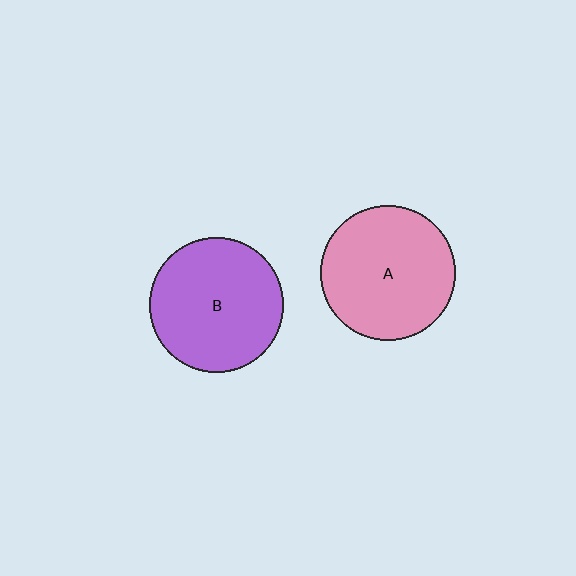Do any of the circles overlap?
No, none of the circles overlap.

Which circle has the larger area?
Circle A (pink).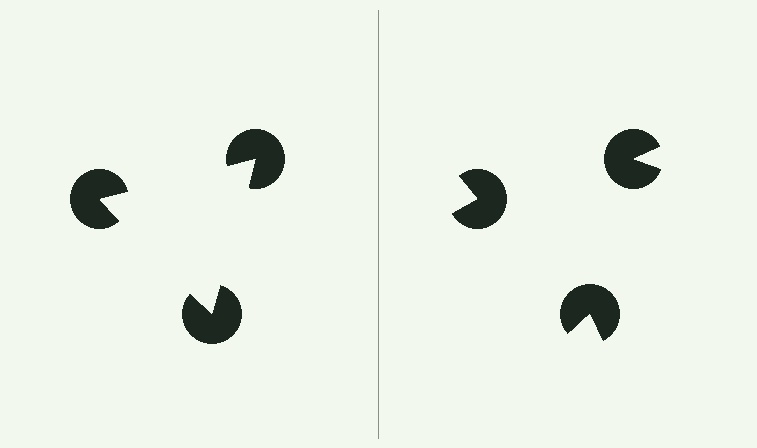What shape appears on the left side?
An illusory triangle.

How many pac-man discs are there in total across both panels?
6 — 3 on each side.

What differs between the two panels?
The pac-man discs are positioned identically on both sides; only the wedge orientations differ. On the left they align to a triangle; on the right they are misaligned.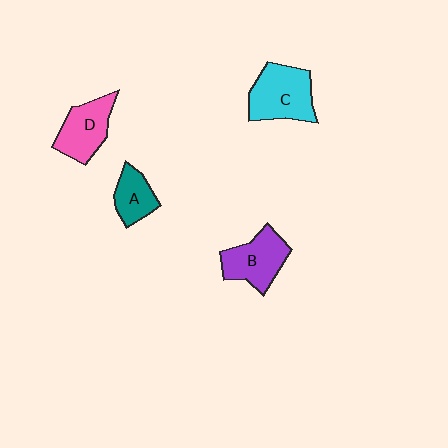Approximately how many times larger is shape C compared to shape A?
Approximately 1.8 times.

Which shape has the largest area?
Shape C (cyan).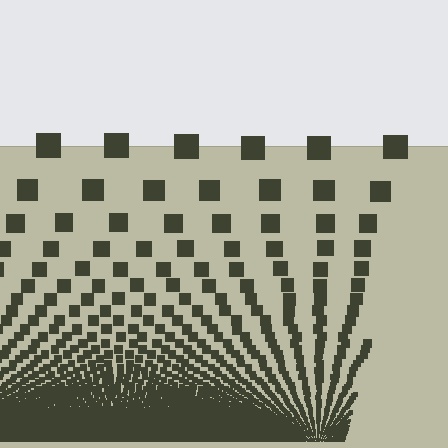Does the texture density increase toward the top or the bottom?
Density increases toward the bottom.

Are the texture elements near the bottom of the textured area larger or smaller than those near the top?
Smaller. The gradient is inverted — elements near the bottom are smaller and denser.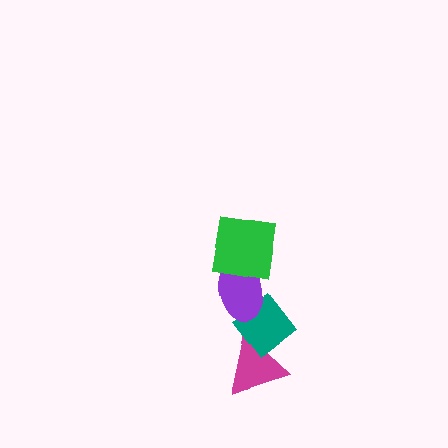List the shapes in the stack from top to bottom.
From top to bottom: the green square, the purple ellipse, the teal diamond, the magenta triangle.